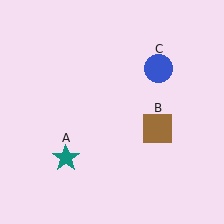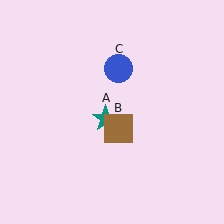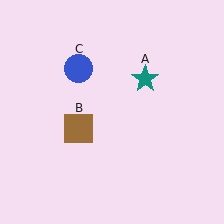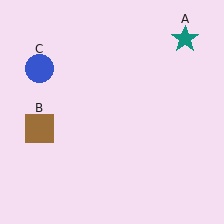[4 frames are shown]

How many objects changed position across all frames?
3 objects changed position: teal star (object A), brown square (object B), blue circle (object C).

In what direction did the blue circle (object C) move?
The blue circle (object C) moved left.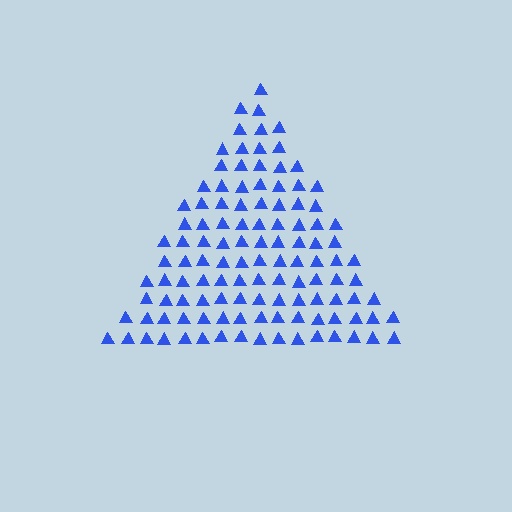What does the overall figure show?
The overall figure shows a triangle.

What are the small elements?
The small elements are triangles.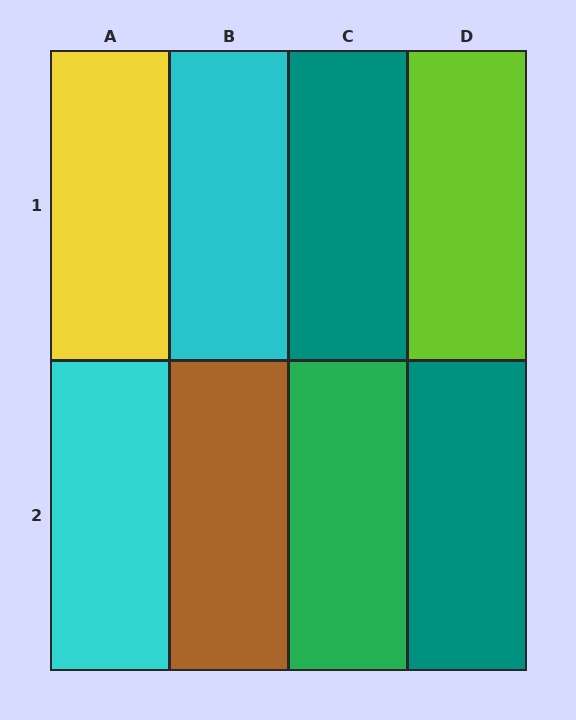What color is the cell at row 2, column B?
Brown.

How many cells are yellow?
1 cell is yellow.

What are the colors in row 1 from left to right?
Yellow, cyan, teal, lime.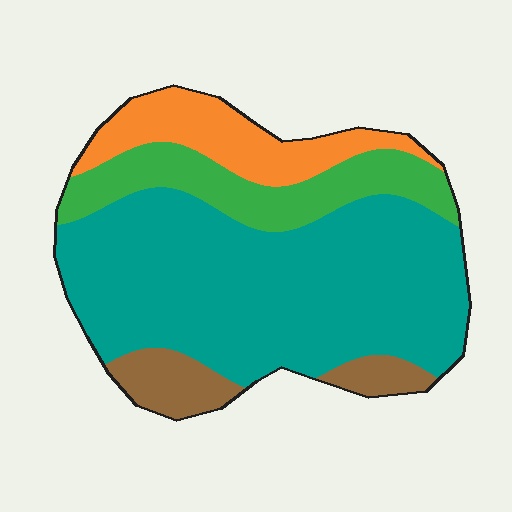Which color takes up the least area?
Brown, at roughly 10%.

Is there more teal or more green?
Teal.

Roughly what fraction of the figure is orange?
Orange covers about 15% of the figure.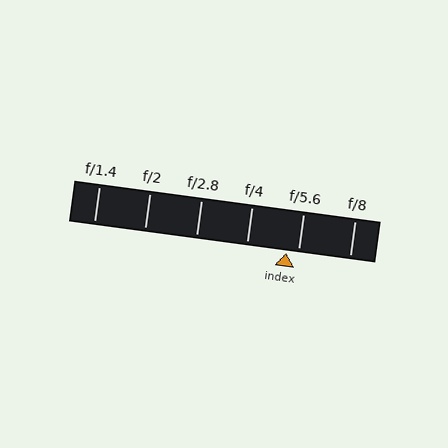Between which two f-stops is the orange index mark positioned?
The index mark is between f/4 and f/5.6.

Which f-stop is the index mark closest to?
The index mark is closest to f/5.6.